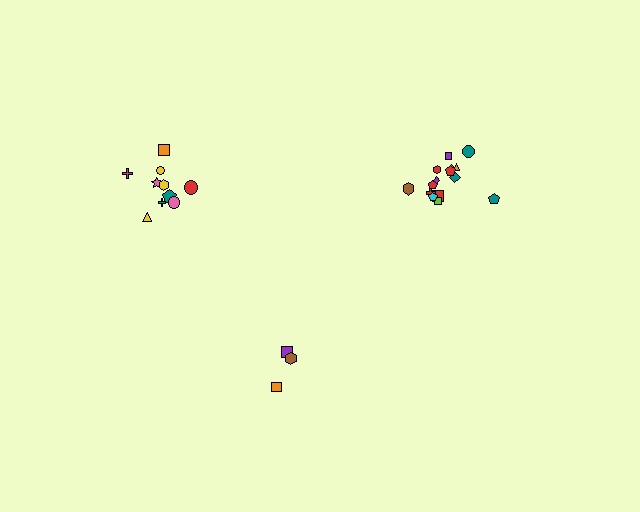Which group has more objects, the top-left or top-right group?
The top-right group.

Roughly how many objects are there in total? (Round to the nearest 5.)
Roughly 30 objects in total.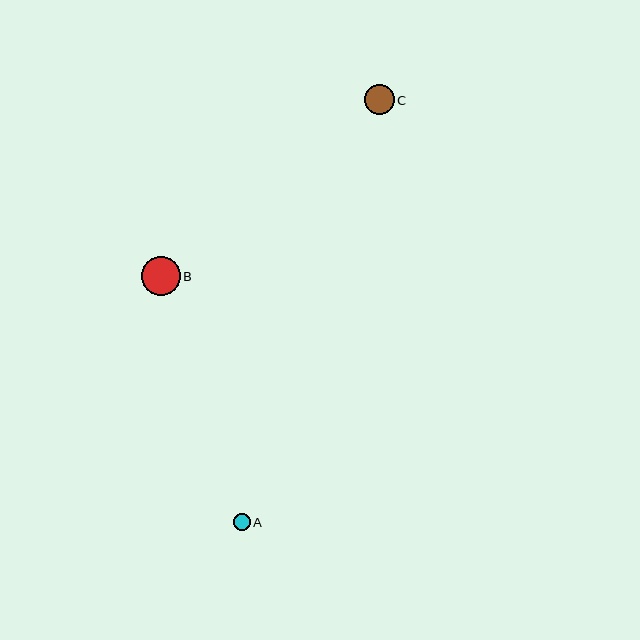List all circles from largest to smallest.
From largest to smallest: B, C, A.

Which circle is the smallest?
Circle A is the smallest with a size of approximately 17 pixels.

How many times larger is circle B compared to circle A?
Circle B is approximately 2.3 times the size of circle A.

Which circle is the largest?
Circle B is the largest with a size of approximately 39 pixels.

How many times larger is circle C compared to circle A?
Circle C is approximately 1.8 times the size of circle A.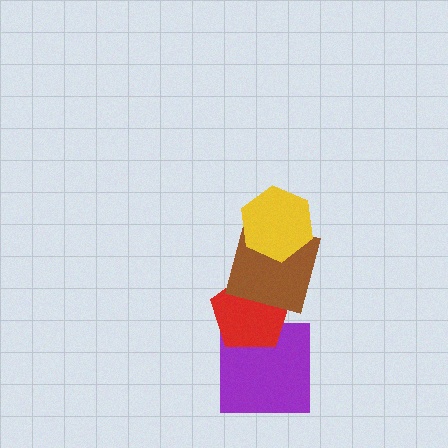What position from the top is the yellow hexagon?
The yellow hexagon is 1st from the top.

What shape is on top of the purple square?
The red pentagon is on top of the purple square.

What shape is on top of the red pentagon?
The brown square is on top of the red pentagon.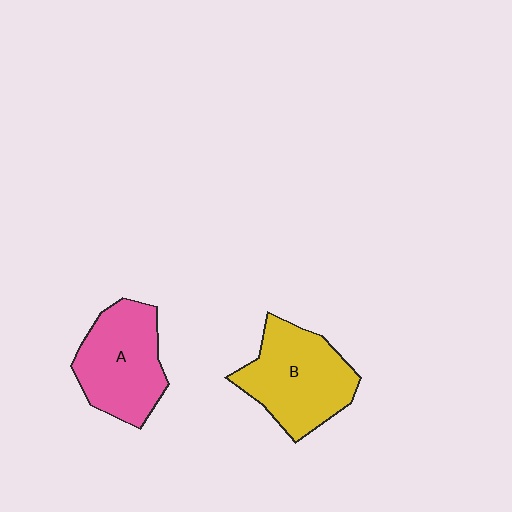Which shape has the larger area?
Shape B (yellow).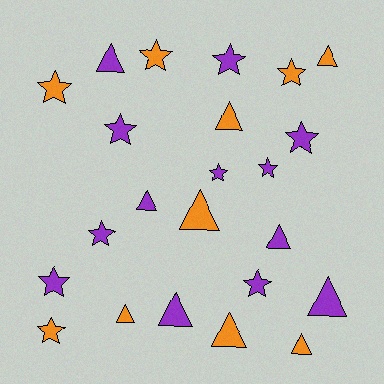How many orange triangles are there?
There are 6 orange triangles.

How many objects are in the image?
There are 23 objects.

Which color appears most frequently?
Purple, with 13 objects.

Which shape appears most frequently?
Star, with 12 objects.